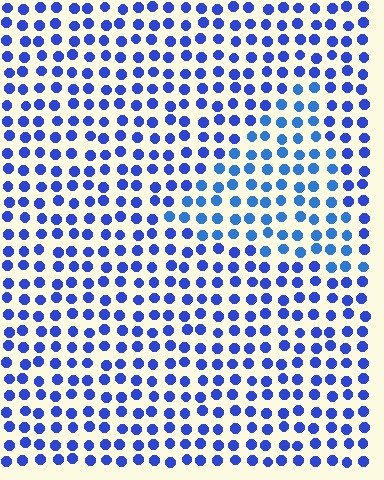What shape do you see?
I see a triangle.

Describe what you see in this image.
The image is filled with small blue elements in a uniform arrangement. A triangle-shaped region is visible where the elements are tinted to a slightly different hue, forming a subtle color boundary.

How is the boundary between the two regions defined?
The boundary is defined purely by a slight shift in hue (about 20 degrees). Spacing, size, and orientation are identical on both sides.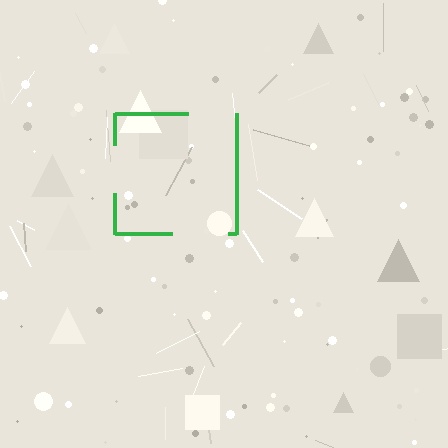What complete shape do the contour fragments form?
The contour fragments form a square.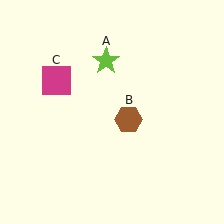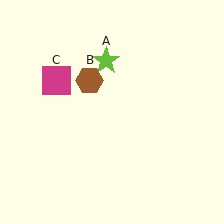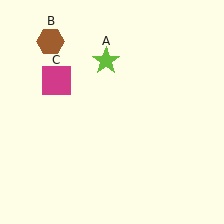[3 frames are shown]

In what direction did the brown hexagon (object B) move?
The brown hexagon (object B) moved up and to the left.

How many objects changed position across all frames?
1 object changed position: brown hexagon (object B).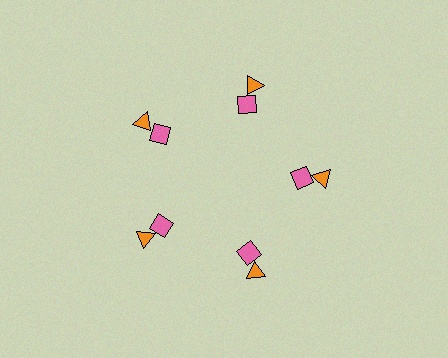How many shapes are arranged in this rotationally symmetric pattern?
There are 10 shapes, arranged in 5 groups of 2.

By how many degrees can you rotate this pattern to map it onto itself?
The pattern maps onto itself every 72 degrees of rotation.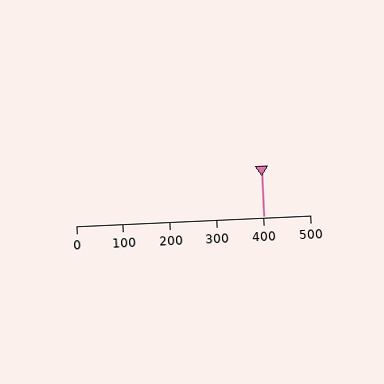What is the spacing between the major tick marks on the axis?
The major ticks are spaced 100 apart.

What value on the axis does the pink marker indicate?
The marker indicates approximately 400.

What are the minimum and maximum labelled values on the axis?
The axis runs from 0 to 500.